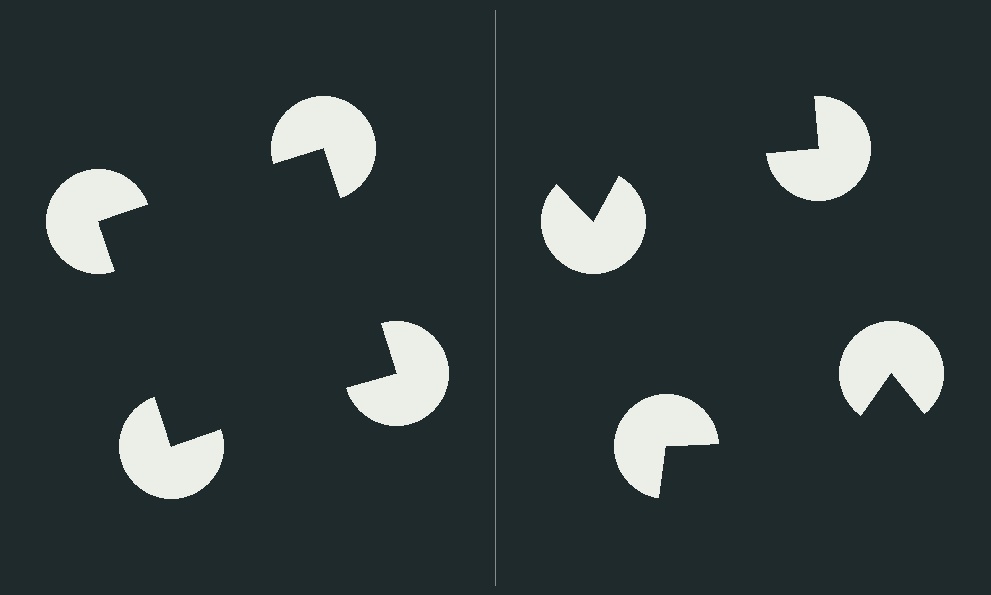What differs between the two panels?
The pac-man discs are positioned identically on both sides; only the wedge orientations differ. On the left they align to a square; on the right they are misaligned.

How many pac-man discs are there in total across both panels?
8 — 4 on each side.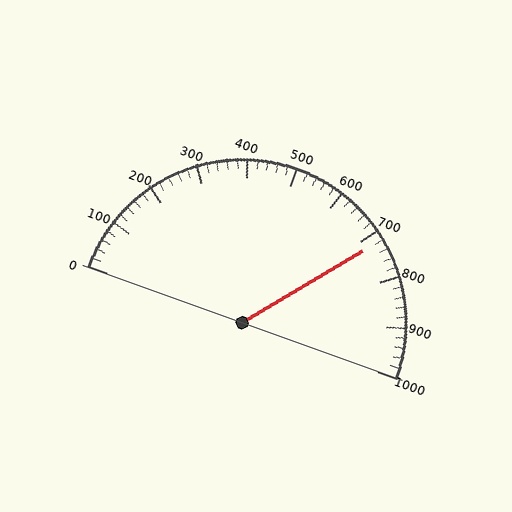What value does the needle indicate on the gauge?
The needle indicates approximately 720.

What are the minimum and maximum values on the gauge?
The gauge ranges from 0 to 1000.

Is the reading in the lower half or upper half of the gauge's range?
The reading is in the upper half of the range (0 to 1000).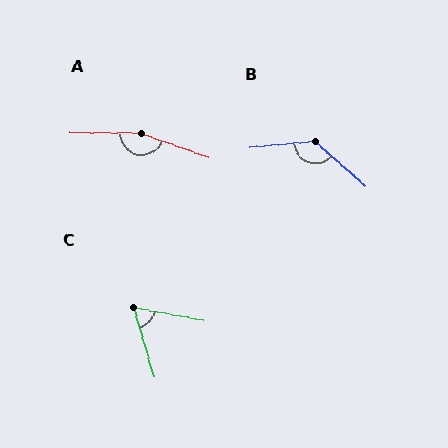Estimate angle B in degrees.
Approximately 133 degrees.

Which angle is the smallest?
C, at approximately 64 degrees.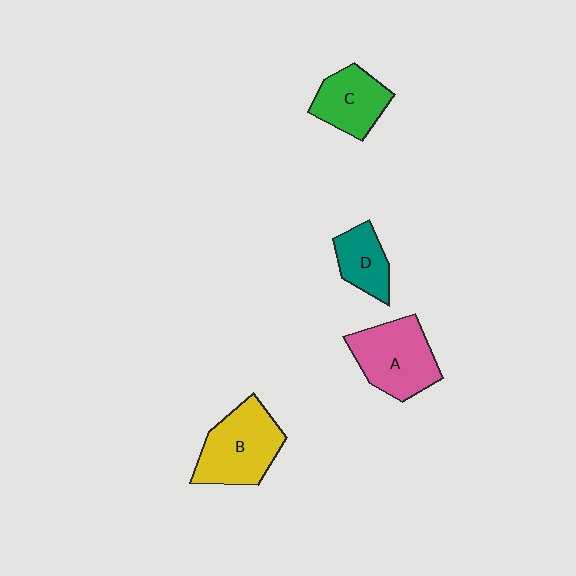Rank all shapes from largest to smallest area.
From largest to smallest: B (yellow), A (pink), C (green), D (teal).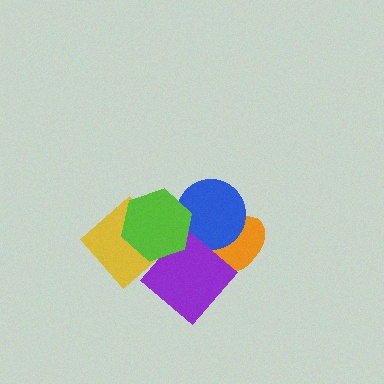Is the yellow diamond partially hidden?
Yes, it is partially covered by another shape.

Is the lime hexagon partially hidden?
No, no other shape covers it.